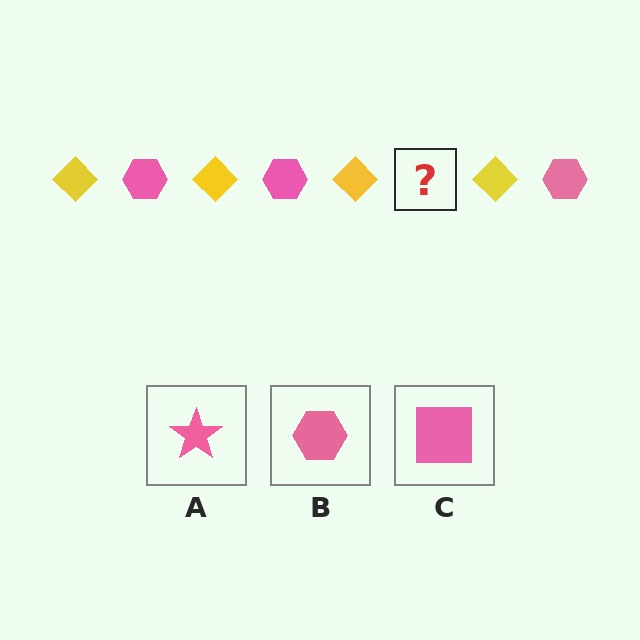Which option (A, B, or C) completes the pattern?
B.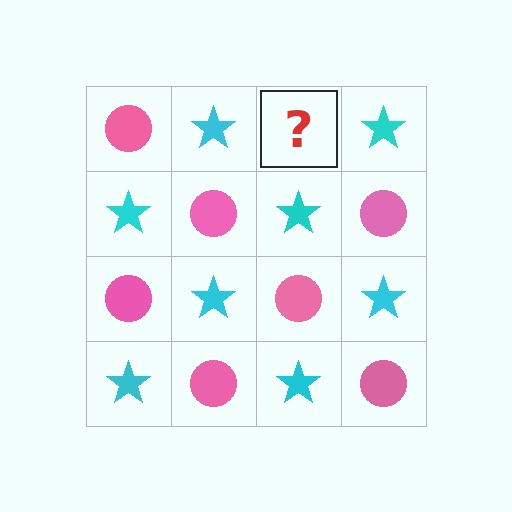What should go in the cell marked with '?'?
The missing cell should contain a pink circle.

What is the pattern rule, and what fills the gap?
The rule is that it alternates pink circle and cyan star in a checkerboard pattern. The gap should be filled with a pink circle.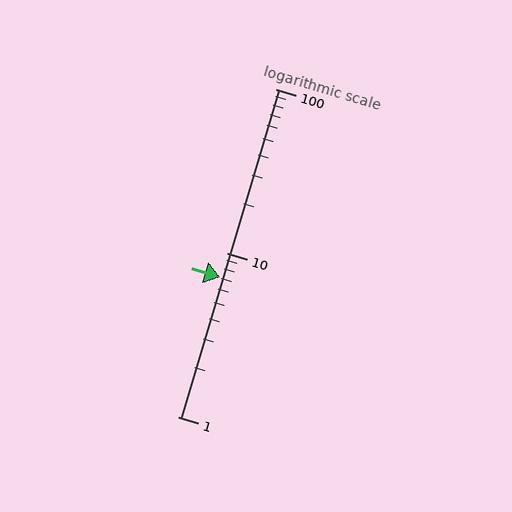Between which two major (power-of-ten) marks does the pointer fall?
The pointer is between 1 and 10.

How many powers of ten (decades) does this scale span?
The scale spans 2 decades, from 1 to 100.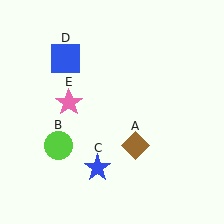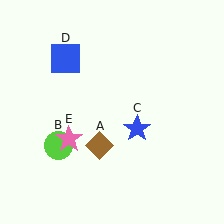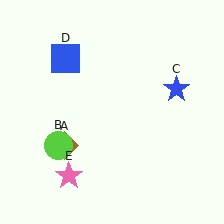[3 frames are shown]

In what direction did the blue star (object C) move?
The blue star (object C) moved up and to the right.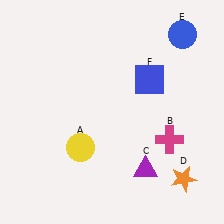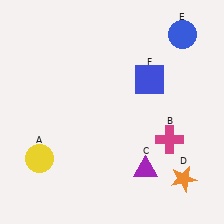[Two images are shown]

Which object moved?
The yellow circle (A) moved left.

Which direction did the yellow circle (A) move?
The yellow circle (A) moved left.